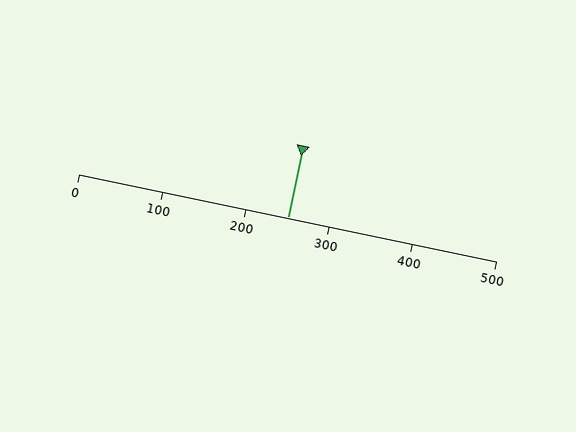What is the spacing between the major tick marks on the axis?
The major ticks are spaced 100 apart.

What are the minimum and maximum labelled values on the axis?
The axis runs from 0 to 500.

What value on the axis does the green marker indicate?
The marker indicates approximately 250.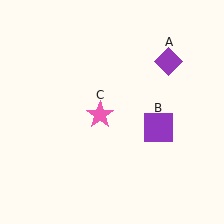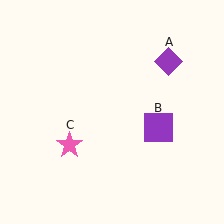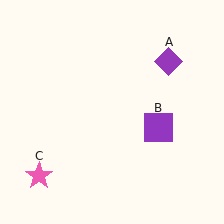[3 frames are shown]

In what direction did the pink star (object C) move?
The pink star (object C) moved down and to the left.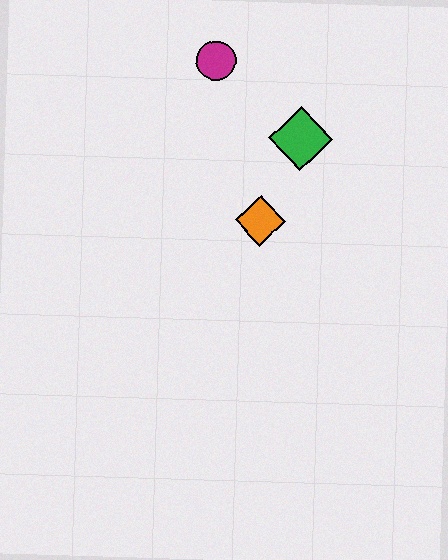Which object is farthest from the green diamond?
The magenta circle is farthest from the green diamond.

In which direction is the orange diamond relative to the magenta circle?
The orange diamond is below the magenta circle.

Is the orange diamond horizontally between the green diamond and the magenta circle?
Yes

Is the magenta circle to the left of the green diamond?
Yes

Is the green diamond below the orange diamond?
No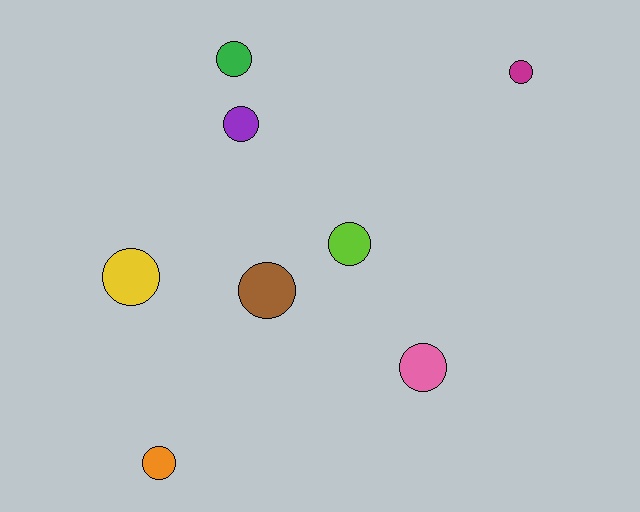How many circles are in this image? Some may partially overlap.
There are 8 circles.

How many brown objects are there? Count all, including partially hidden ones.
There is 1 brown object.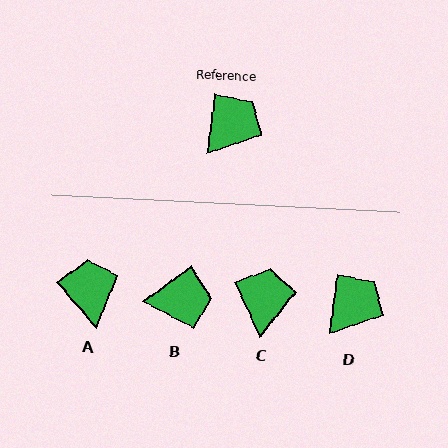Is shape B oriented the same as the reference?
No, it is off by about 46 degrees.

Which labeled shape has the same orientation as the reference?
D.